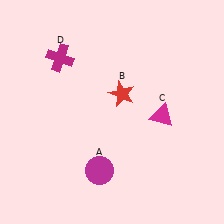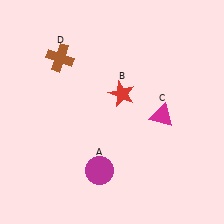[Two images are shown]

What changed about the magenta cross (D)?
In Image 1, D is magenta. In Image 2, it changed to brown.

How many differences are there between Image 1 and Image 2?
There is 1 difference between the two images.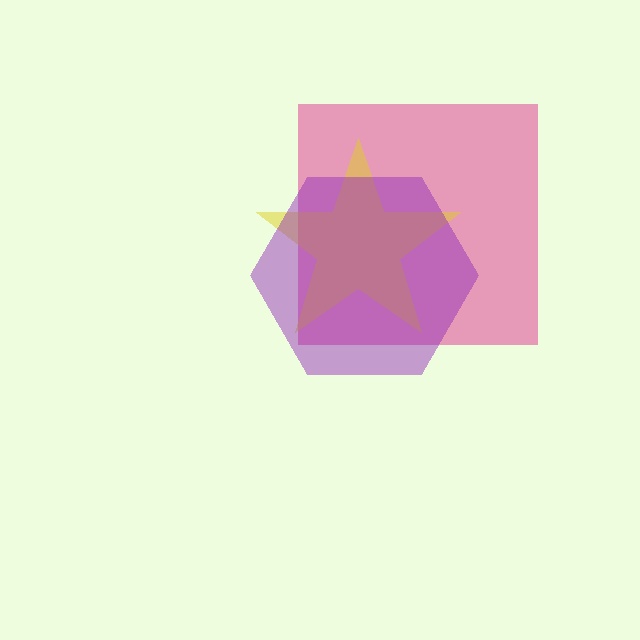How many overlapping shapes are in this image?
There are 3 overlapping shapes in the image.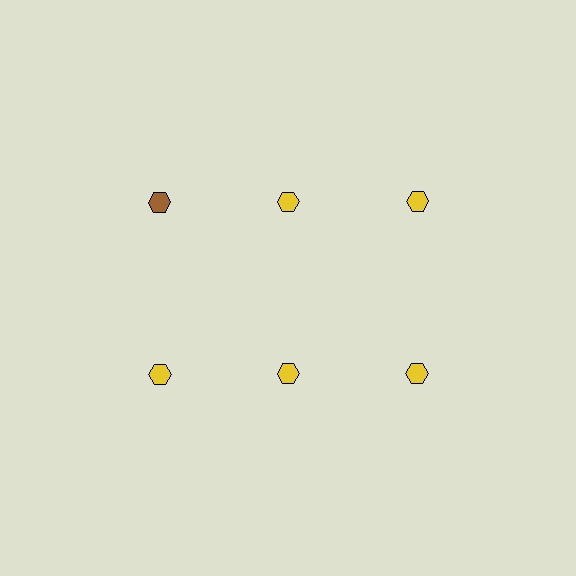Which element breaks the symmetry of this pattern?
The brown hexagon in the top row, leftmost column breaks the symmetry. All other shapes are yellow hexagons.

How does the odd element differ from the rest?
It has a different color: brown instead of yellow.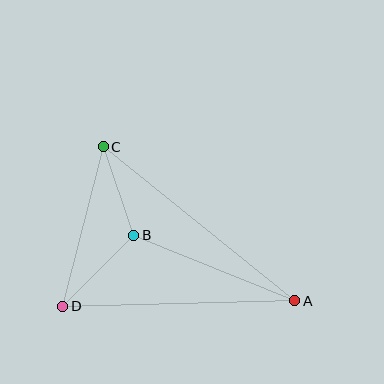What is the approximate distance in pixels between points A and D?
The distance between A and D is approximately 232 pixels.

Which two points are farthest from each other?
Points A and C are farthest from each other.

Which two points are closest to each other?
Points B and C are closest to each other.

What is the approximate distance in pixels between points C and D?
The distance between C and D is approximately 165 pixels.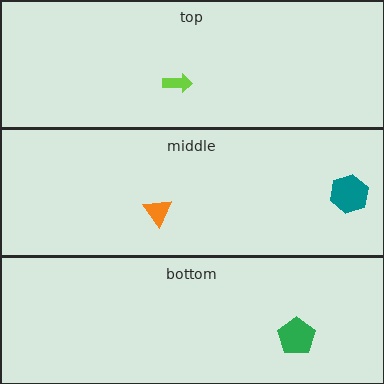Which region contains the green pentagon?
The bottom region.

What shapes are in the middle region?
The teal hexagon, the orange triangle.